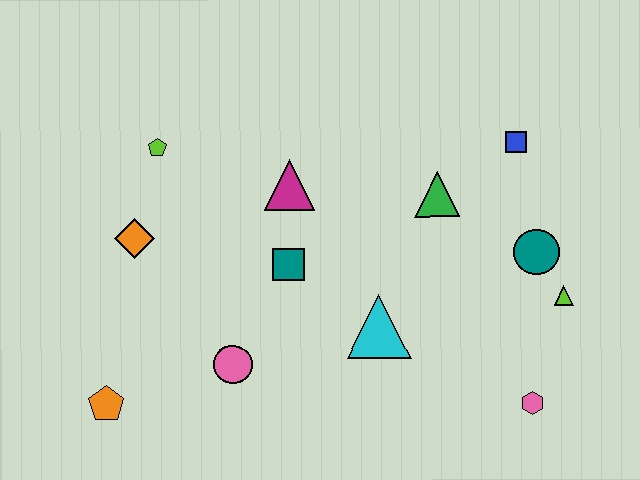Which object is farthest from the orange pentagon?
The blue square is farthest from the orange pentagon.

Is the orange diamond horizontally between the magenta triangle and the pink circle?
No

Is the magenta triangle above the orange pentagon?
Yes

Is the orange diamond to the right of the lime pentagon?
No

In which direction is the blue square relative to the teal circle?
The blue square is above the teal circle.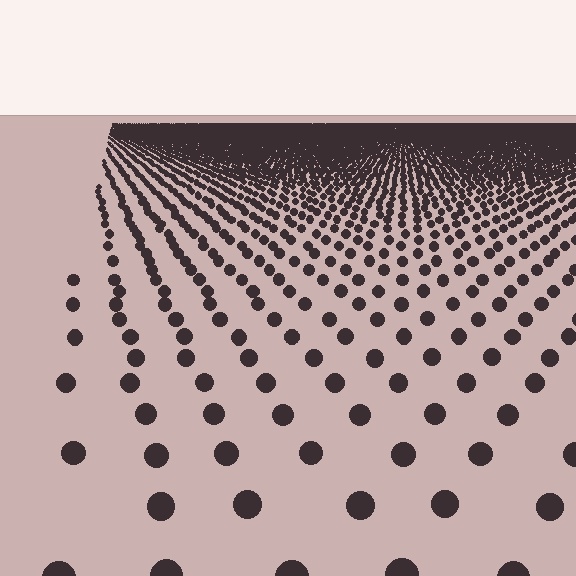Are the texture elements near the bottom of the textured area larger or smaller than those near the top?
Larger. Near the bottom, elements are closer to the viewer and appear at a bigger on-screen size.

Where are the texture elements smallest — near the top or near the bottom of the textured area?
Near the top.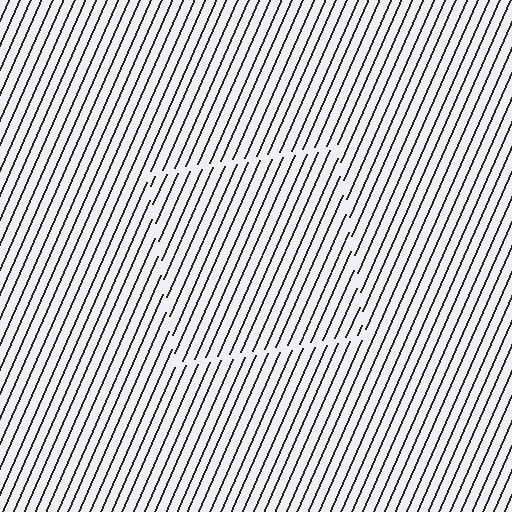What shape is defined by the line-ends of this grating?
An illusory square. The interior of the shape contains the same grating, shifted by half a period — the contour is defined by the phase discontinuity where line-ends from the inner and outer gratings abut.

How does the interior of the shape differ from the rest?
The interior of the shape contains the same grating, shifted by half a period — the contour is defined by the phase discontinuity where line-ends from the inner and outer gratings abut.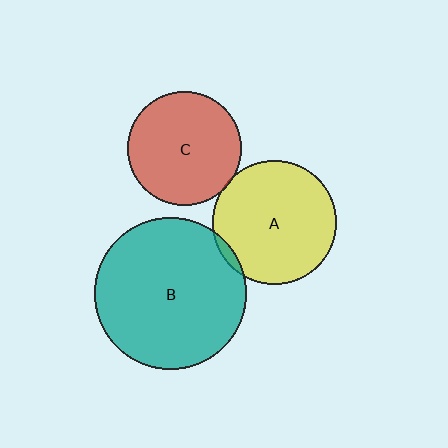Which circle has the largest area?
Circle B (teal).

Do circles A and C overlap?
Yes.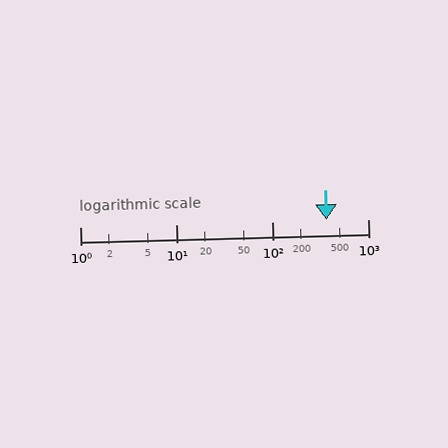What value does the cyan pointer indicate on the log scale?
The pointer indicates approximately 370.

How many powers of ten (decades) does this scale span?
The scale spans 3 decades, from 1 to 1000.